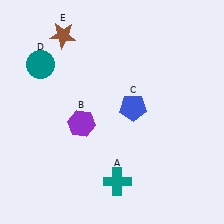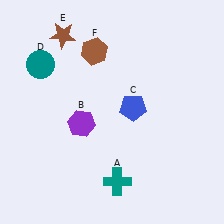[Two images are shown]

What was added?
A brown hexagon (F) was added in Image 2.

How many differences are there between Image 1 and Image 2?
There is 1 difference between the two images.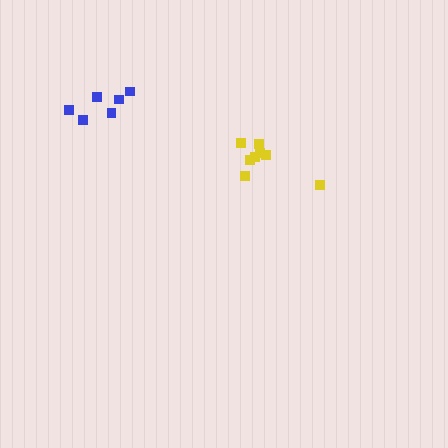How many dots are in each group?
Group 1: 6 dots, Group 2: 8 dots (14 total).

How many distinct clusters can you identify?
There are 2 distinct clusters.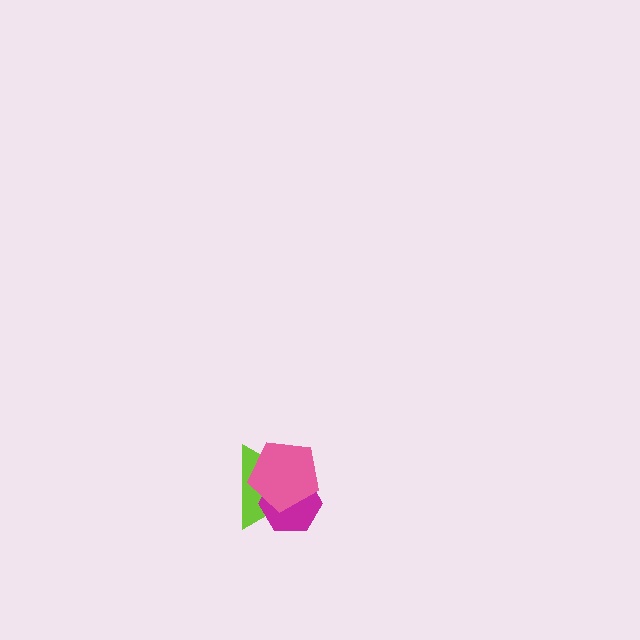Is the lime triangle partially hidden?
Yes, it is partially covered by another shape.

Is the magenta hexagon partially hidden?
Yes, it is partially covered by another shape.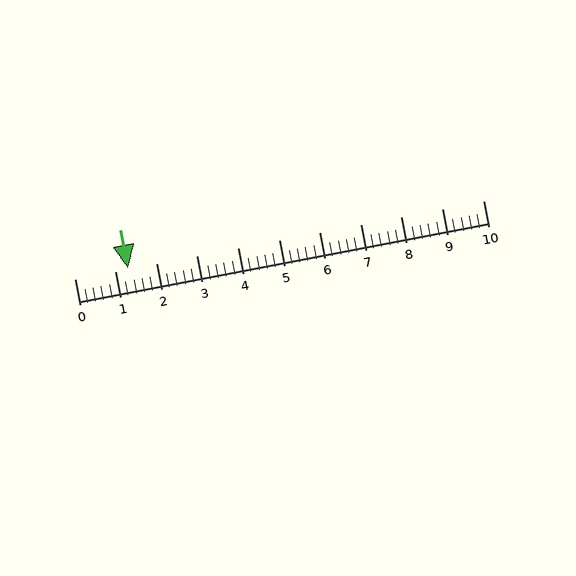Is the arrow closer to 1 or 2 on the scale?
The arrow is closer to 1.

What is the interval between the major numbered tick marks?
The major tick marks are spaced 1 units apart.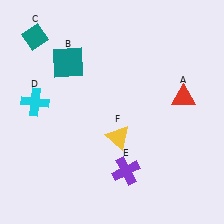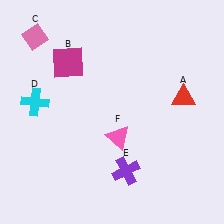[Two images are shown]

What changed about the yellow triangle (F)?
In Image 1, F is yellow. In Image 2, it changed to pink.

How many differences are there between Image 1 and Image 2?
There are 3 differences between the two images.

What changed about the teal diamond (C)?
In Image 1, C is teal. In Image 2, it changed to pink.